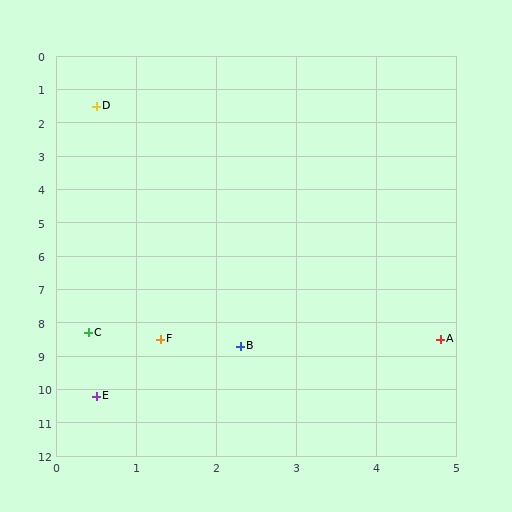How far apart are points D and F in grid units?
Points D and F are about 7.0 grid units apart.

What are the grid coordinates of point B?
Point B is at approximately (2.3, 8.7).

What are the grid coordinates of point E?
Point E is at approximately (0.5, 10.2).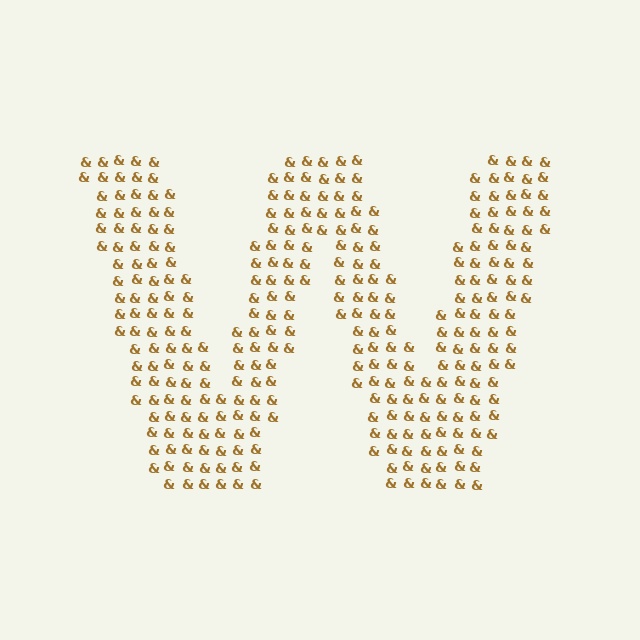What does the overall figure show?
The overall figure shows the letter W.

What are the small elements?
The small elements are ampersands.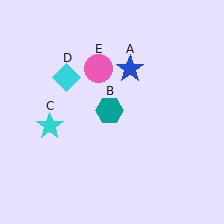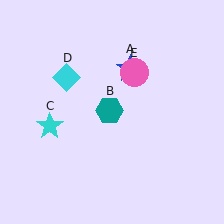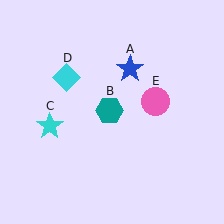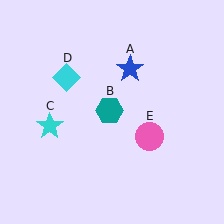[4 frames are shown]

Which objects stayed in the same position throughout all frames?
Blue star (object A) and teal hexagon (object B) and cyan star (object C) and cyan diamond (object D) remained stationary.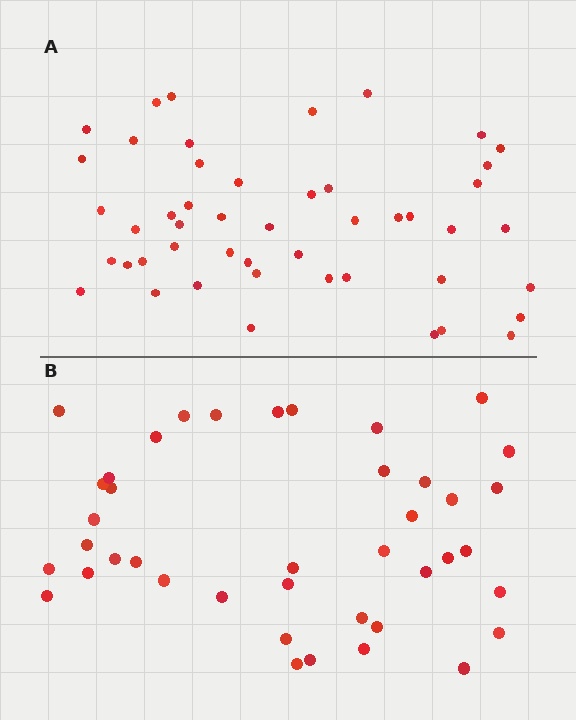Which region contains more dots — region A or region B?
Region A (the top region) has more dots.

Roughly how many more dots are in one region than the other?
Region A has roughly 8 or so more dots than region B.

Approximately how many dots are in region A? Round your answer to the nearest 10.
About 50 dots. (The exact count is 48, which rounds to 50.)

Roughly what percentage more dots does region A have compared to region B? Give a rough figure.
About 15% more.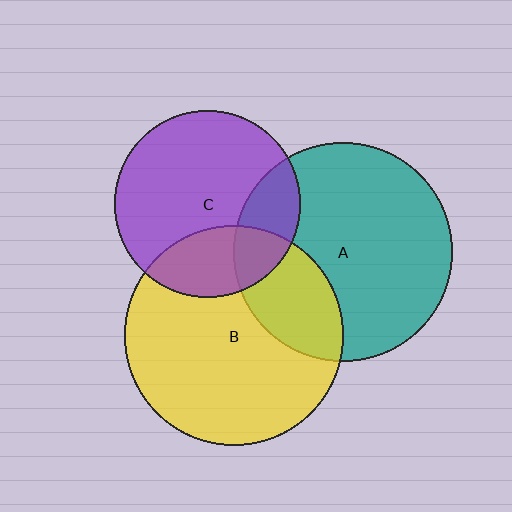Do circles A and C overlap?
Yes.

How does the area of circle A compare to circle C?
Approximately 1.4 times.